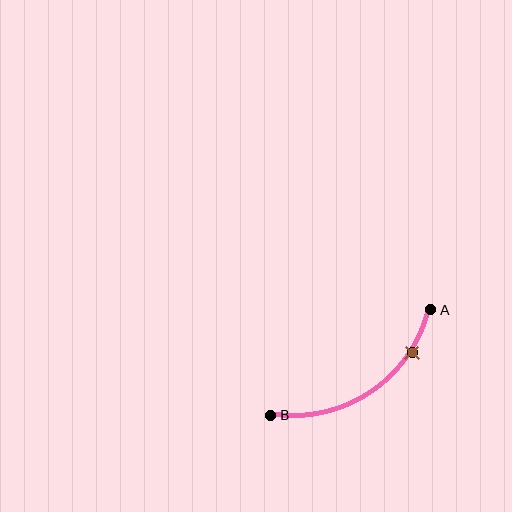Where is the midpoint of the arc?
The arc midpoint is the point on the curve farthest from the straight line joining A and B. It sits below that line.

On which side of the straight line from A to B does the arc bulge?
The arc bulges below the straight line connecting A and B.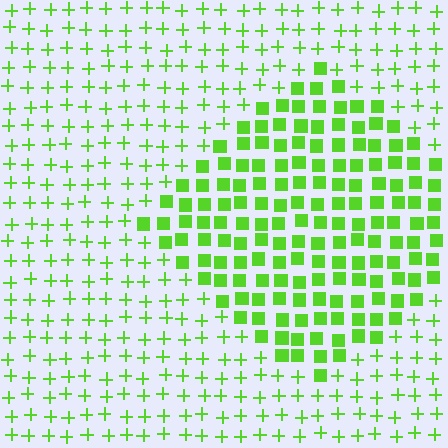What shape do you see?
I see a diamond.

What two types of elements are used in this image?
The image uses squares inside the diamond region and plus signs outside it.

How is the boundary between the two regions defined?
The boundary is defined by a change in element shape: squares inside vs. plus signs outside. All elements share the same color and spacing.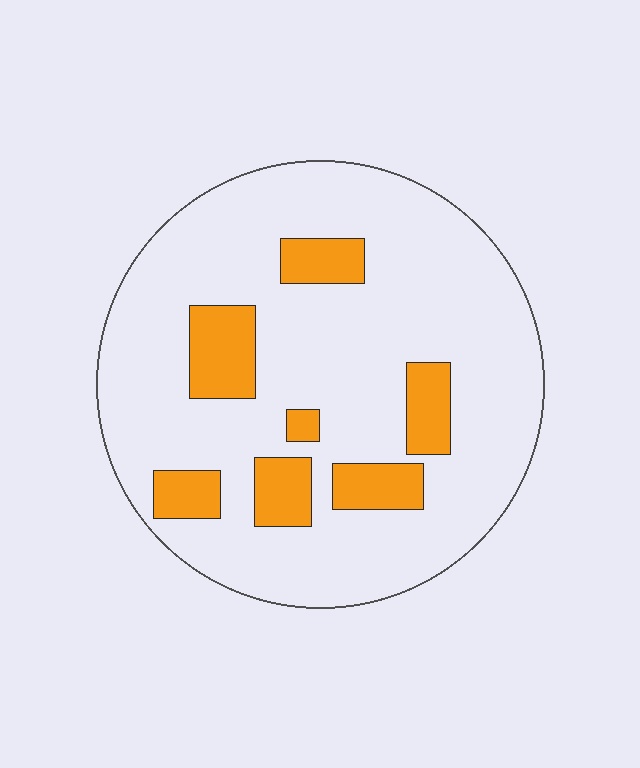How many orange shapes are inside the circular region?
7.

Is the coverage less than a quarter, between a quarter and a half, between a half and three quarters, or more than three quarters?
Less than a quarter.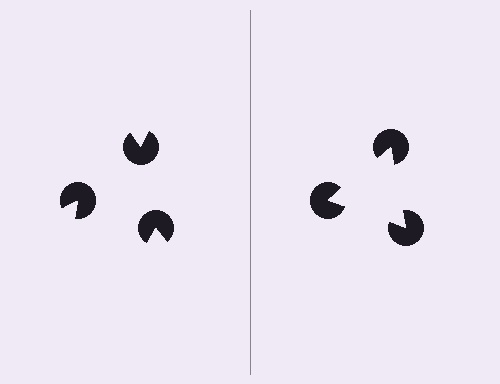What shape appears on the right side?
An illusory triangle.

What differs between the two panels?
The pac-man discs are positioned identically on both sides; only the wedge orientations differ. On the right they align to a triangle; on the left they are misaligned.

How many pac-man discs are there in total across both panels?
6 — 3 on each side.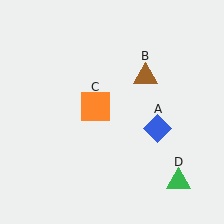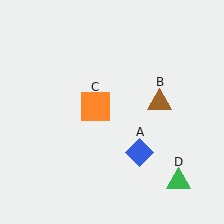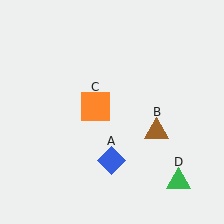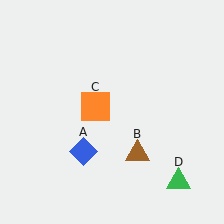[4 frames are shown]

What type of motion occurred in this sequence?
The blue diamond (object A), brown triangle (object B) rotated clockwise around the center of the scene.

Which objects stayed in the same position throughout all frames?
Orange square (object C) and green triangle (object D) remained stationary.